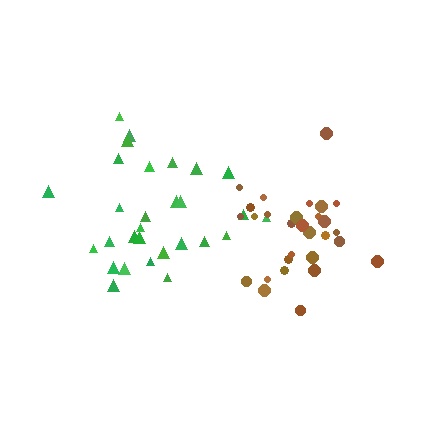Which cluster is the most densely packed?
Brown.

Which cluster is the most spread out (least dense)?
Green.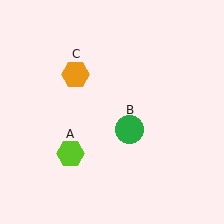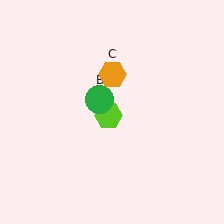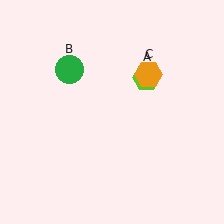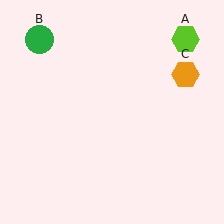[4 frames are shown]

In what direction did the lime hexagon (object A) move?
The lime hexagon (object A) moved up and to the right.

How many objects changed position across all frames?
3 objects changed position: lime hexagon (object A), green circle (object B), orange hexagon (object C).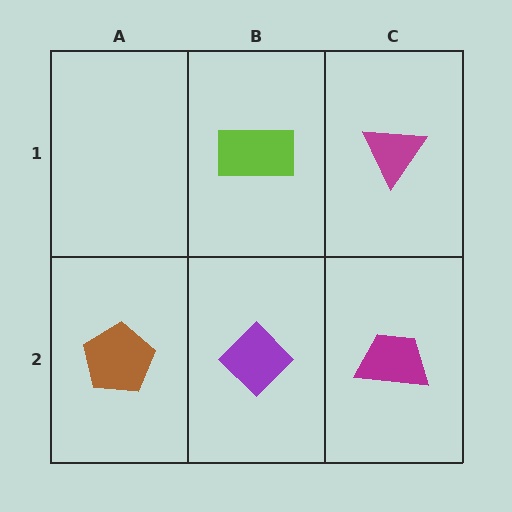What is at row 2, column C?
A magenta trapezoid.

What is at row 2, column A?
A brown pentagon.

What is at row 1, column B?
A lime rectangle.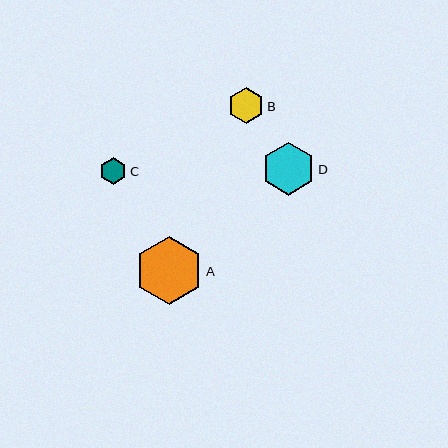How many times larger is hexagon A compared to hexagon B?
Hexagon A is approximately 1.9 times the size of hexagon B.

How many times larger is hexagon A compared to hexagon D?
Hexagon A is approximately 1.3 times the size of hexagon D.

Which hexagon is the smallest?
Hexagon C is the smallest with a size of approximately 27 pixels.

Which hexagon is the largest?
Hexagon A is the largest with a size of approximately 68 pixels.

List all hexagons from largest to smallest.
From largest to smallest: A, D, B, C.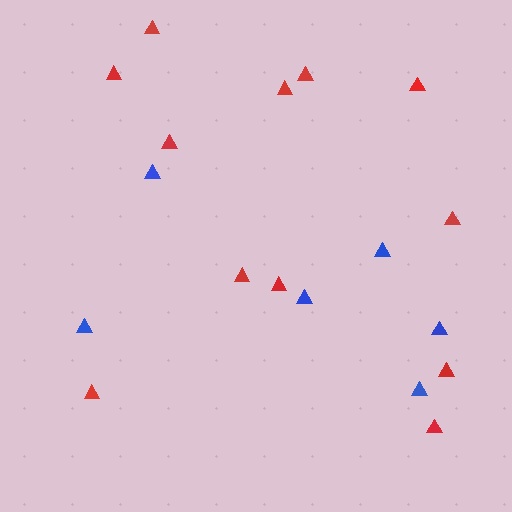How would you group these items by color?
There are 2 groups: one group of red triangles (12) and one group of blue triangles (6).